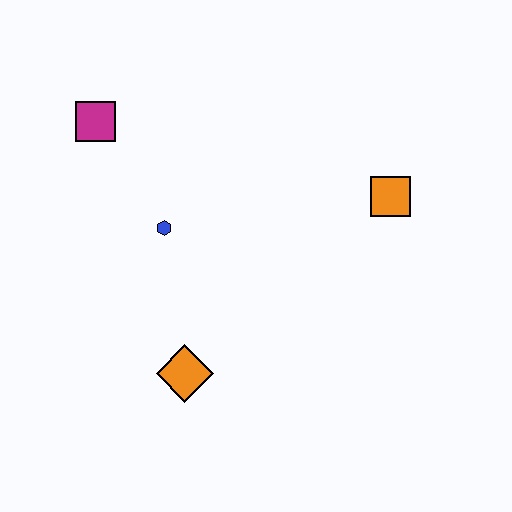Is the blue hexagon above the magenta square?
No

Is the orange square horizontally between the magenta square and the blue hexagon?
No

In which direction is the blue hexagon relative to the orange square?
The blue hexagon is to the left of the orange square.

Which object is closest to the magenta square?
The blue hexagon is closest to the magenta square.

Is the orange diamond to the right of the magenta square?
Yes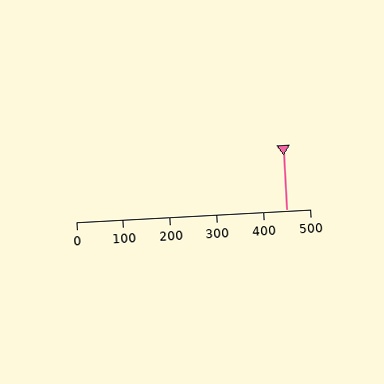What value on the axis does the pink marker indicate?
The marker indicates approximately 450.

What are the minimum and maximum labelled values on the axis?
The axis runs from 0 to 500.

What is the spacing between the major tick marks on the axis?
The major ticks are spaced 100 apart.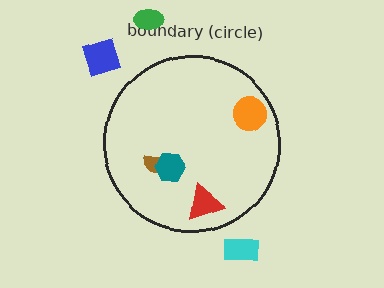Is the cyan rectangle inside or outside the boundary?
Outside.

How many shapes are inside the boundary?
4 inside, 3 outside.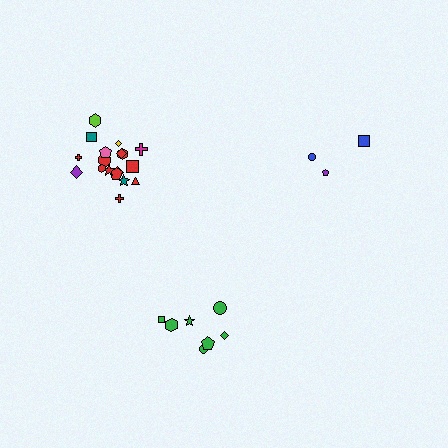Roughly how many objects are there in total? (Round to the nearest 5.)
Roughly 30 objects in total.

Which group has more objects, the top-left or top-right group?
The top-left group.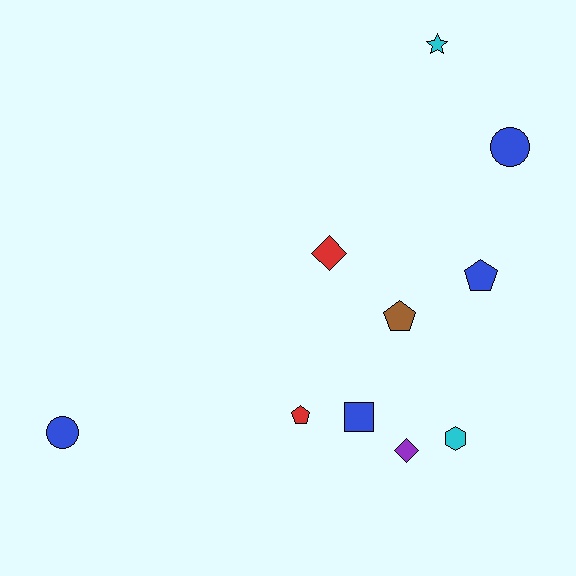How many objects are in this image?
There are 10 objects.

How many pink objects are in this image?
There are no pink objects.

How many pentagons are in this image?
There are 3 pentagons.